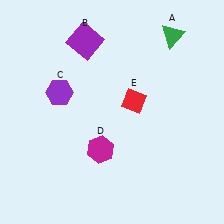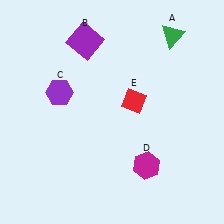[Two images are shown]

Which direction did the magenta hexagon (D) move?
The magenta hexagon (D) moved right.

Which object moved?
The magenta hexagon (D) moved right.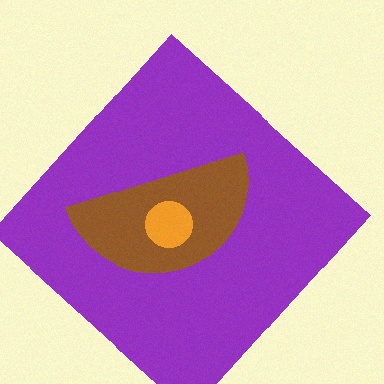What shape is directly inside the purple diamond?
The brown semicircle.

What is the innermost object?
The orange circle.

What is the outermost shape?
The purple diamond.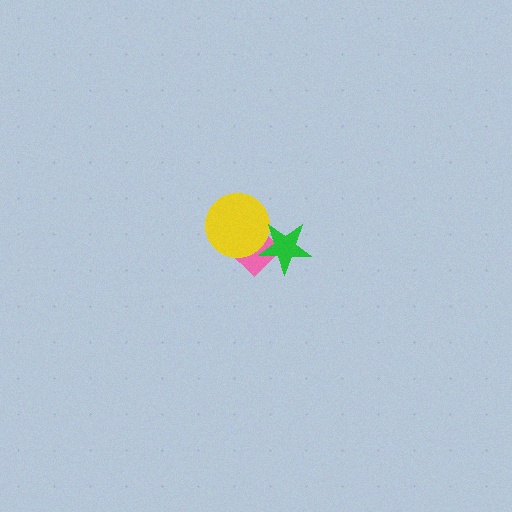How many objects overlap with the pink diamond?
2 objects overlap with the pink diamond.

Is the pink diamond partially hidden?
Yes, it is partially covered by another shape.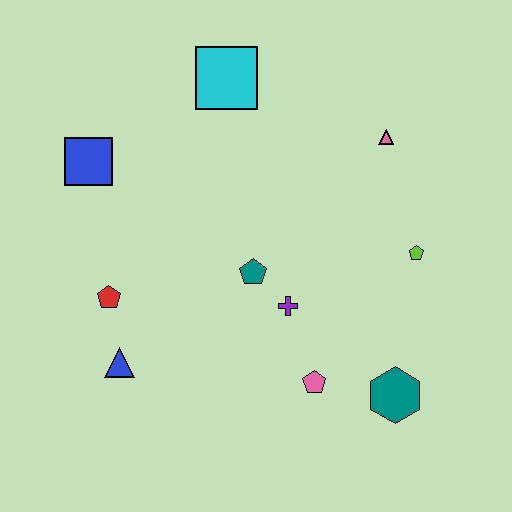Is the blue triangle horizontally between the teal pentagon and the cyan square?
No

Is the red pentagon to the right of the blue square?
Yes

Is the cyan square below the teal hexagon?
No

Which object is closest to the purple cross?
The teal pentagon is closest to the purple cross.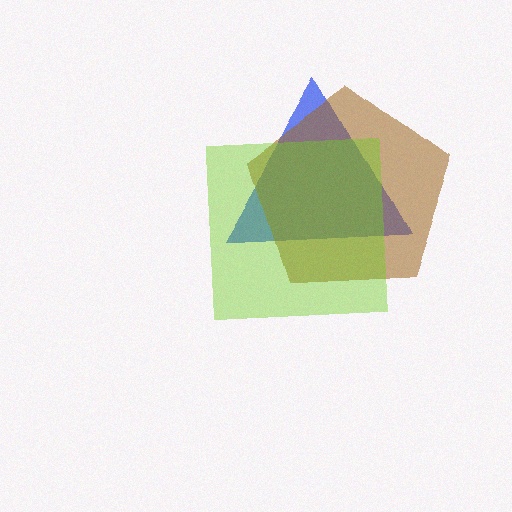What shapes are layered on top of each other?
The layered shapes are: a blue triangle, a brown pentagon, a lime square.